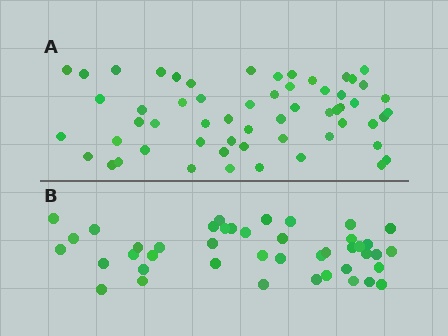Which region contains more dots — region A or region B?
Region A (the top region) has more dots.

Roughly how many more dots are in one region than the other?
Region A has approximately 15 more dots than region B.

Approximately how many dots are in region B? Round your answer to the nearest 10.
About 40 dots. (The exact count is 43, which rounds to 40.)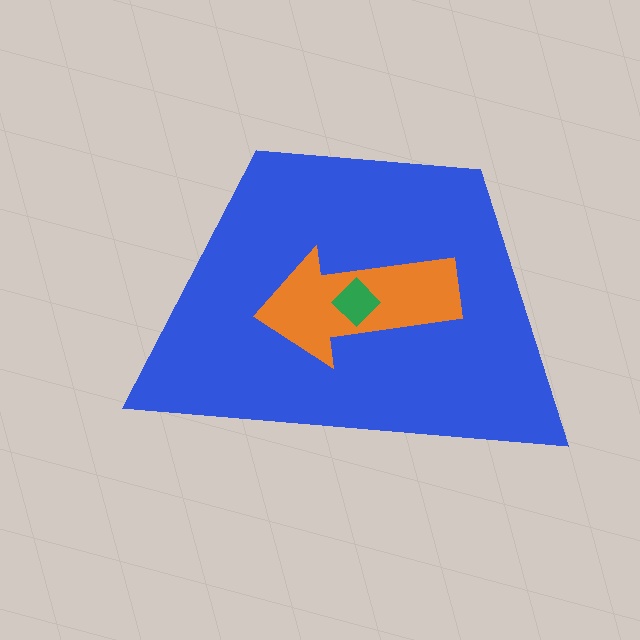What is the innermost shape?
The green diamond.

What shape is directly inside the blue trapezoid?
The orange arrow.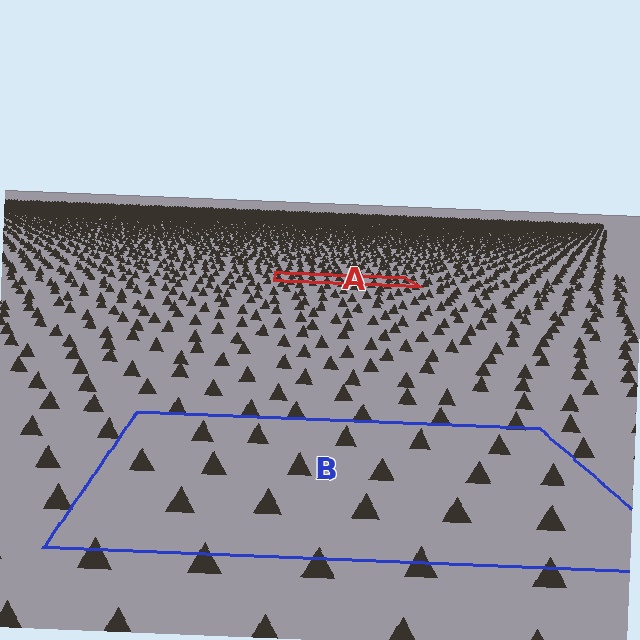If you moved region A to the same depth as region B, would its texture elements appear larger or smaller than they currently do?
They would appear larger. At a closer depth, the same texture elements are projected at a bigger on-screen size.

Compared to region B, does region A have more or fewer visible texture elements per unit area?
Region A has more texture elements per unit area — they are packed more densely because it is farther away.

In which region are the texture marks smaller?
The texture marks are smaller in region A, because it is farther away.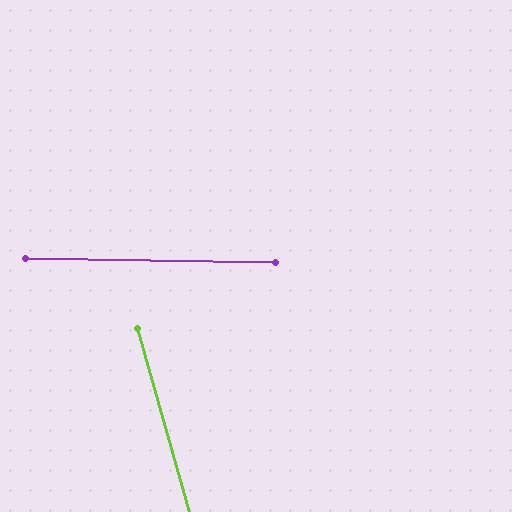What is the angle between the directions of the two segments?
Approximately 73 degrees.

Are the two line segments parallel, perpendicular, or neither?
Neither parallel nor perpendicular — they differ by about 73°.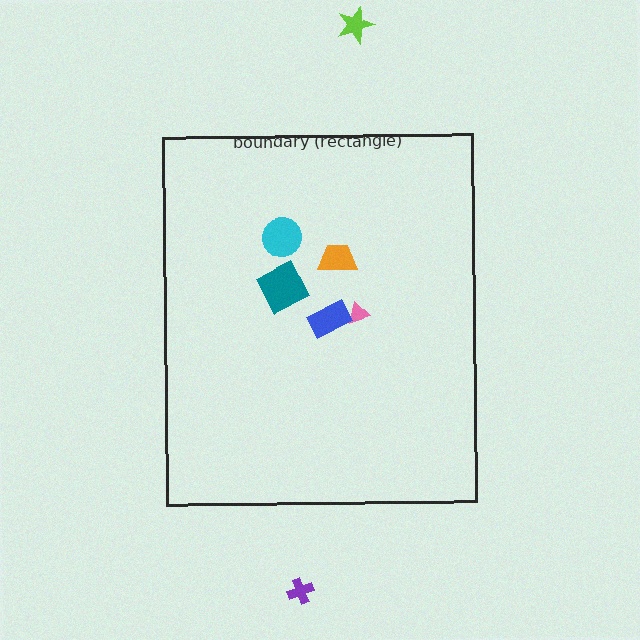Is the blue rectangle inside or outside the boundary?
Inside.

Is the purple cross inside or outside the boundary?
Outside.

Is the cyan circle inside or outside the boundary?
Inside.